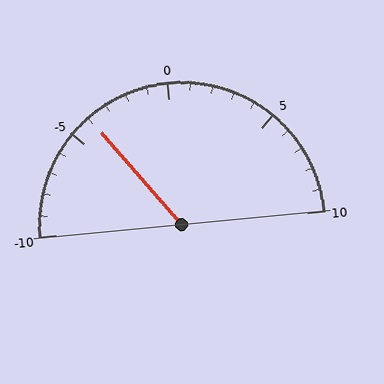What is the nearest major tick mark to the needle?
The nearest major tick mark is -5.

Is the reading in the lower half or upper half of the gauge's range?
The reading is in the lower half of the range (-10 to 10).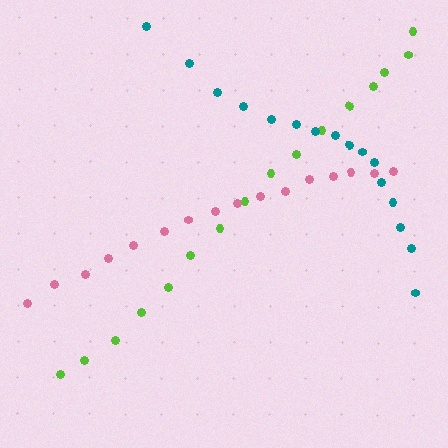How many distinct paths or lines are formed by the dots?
There are 3 distinct paths.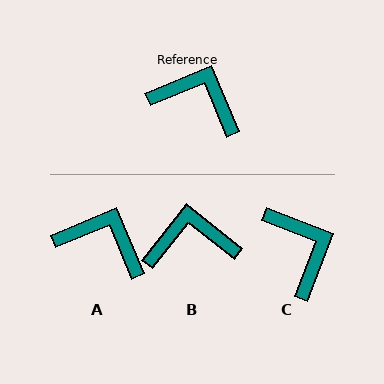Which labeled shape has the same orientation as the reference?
A.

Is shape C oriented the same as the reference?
No, it is off by about 44 degrees.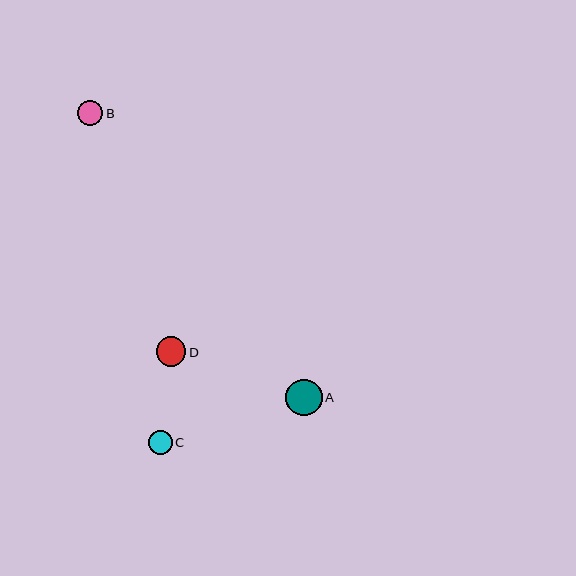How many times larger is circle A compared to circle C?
Circle A is approximately 1.5 times the size of circle C.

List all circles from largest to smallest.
From largest to smallest: A, D, B, C.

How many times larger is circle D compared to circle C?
Circle D is approximately 1.2 times the size of circle C.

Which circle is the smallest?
Circle C is the smallest with a size of approximately 24 pixels.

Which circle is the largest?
Circle A is the largest with a size of approximately 36 pixels.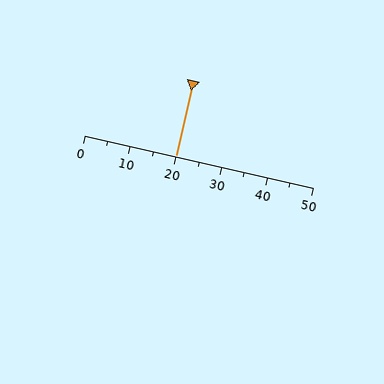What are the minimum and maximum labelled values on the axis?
The axis runs from 0 to 50.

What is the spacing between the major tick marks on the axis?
The major ticks are spaced 10 apart.